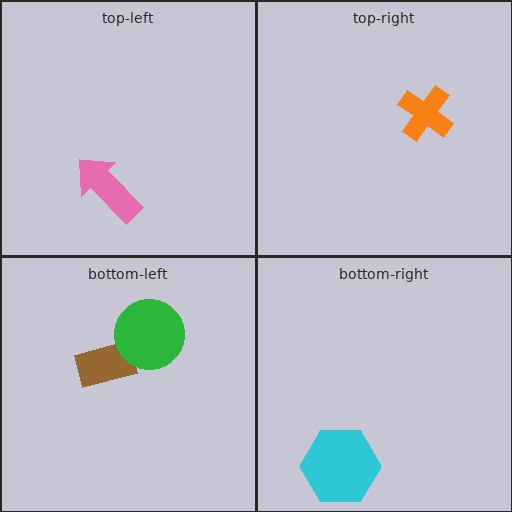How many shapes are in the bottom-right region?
1.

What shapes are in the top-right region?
The orange cross.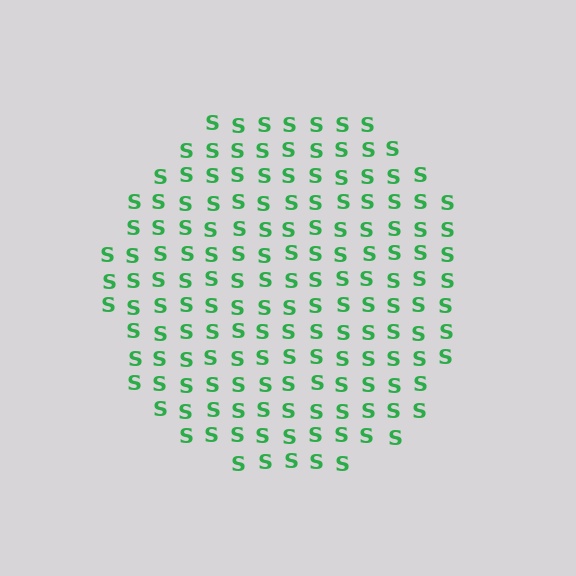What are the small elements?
The small elements are letter S's.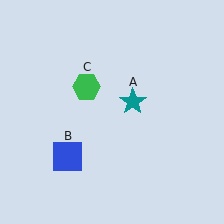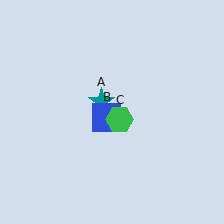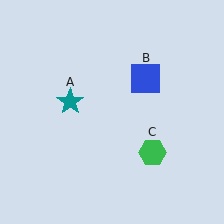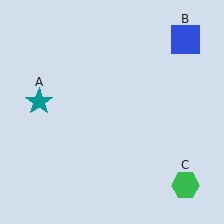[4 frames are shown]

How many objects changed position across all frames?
3 objects changed position: teal star (object A), blue square (object B), green hexagon (object C).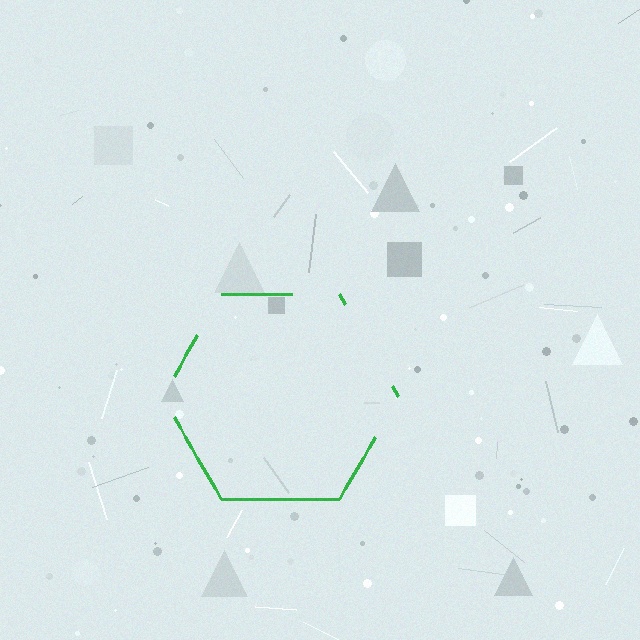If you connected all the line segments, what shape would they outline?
They would outline a hexagon.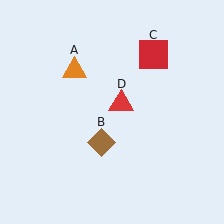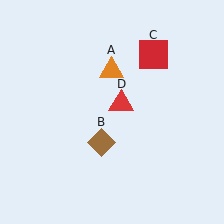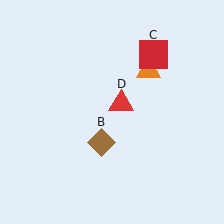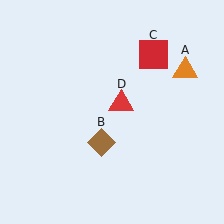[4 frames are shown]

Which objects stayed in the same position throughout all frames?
Brown diamond (object B) and red square (object C) and red triangle (object D) remained stationary.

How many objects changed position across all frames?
1 object changed position: orange triangle (object A).